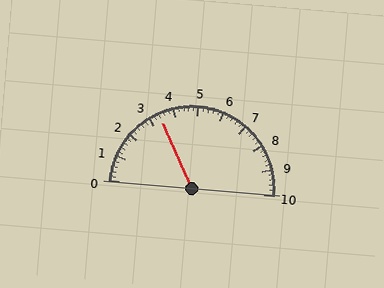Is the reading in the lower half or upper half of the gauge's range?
The reading is in the lower half of the range (0 to 10).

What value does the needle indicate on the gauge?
The needle indicates approximately 3.4.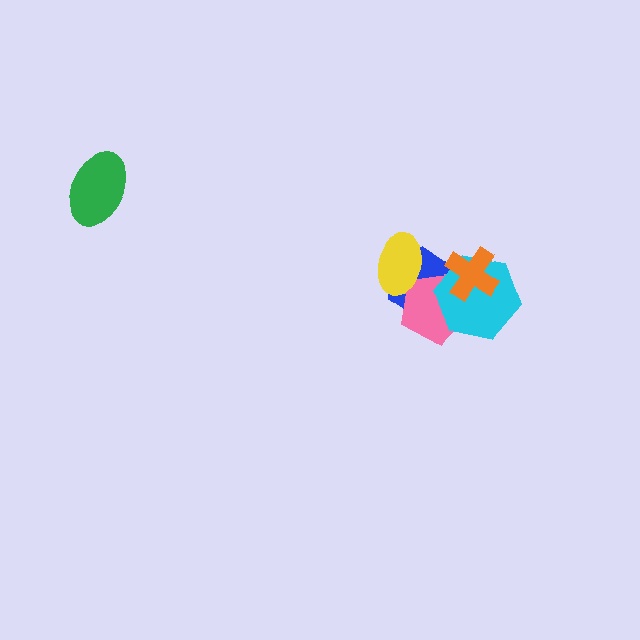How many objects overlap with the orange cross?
3 objects overlap with the orange cross.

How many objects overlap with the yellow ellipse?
2 objects overlap with the yellow ellipse.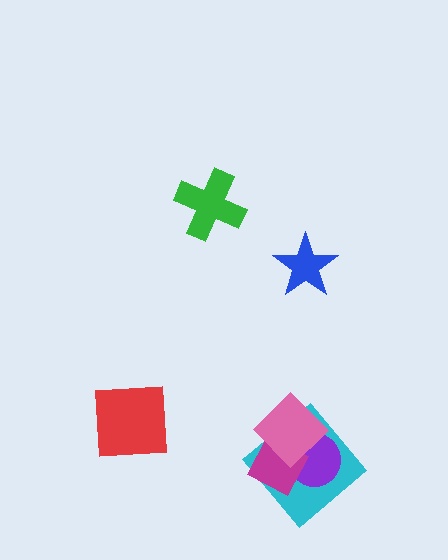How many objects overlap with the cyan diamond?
3 objects overlap with the cyan diamond.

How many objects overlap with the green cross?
0 objects overlap with the green cross.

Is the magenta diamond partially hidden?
Yes, it is partially covered by another shape.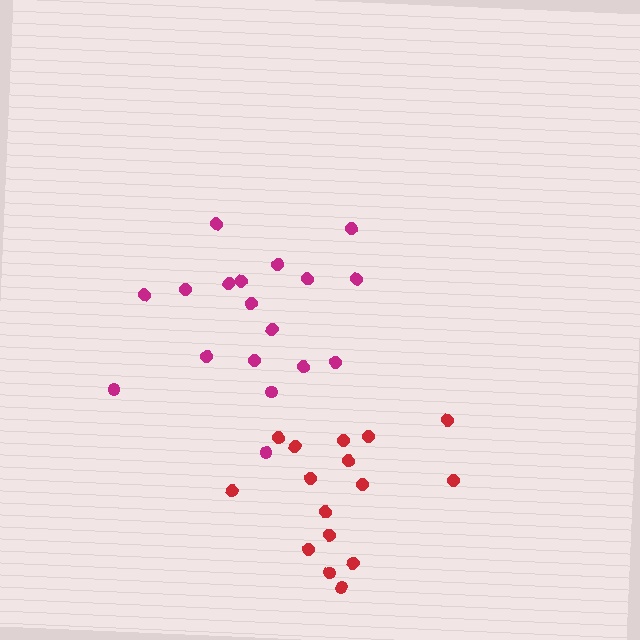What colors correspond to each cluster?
The clusters are colored: red, magenta.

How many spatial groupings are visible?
There are 2 spatial groupings.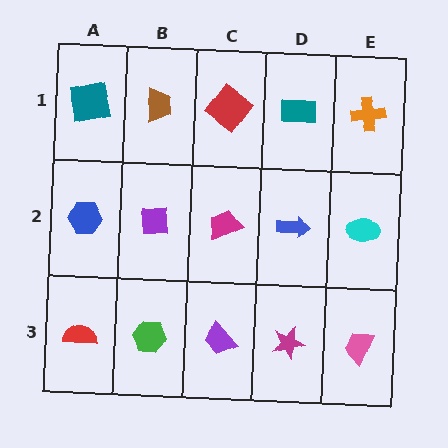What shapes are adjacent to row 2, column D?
A teal rectangle (row 1, column D), a magenta star (row 3, column D), a magenta trapezoid (row 2, column C), a cyan ellipse (row 2, column E).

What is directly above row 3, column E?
A cyan ellipse.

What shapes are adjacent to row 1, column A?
A blue hexagon (row 2, column A), a brown trapezoid (row 1, column B).